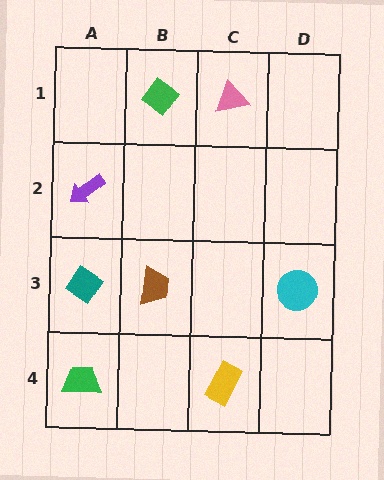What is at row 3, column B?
A brown trapezoid.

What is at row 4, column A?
A green trapezoid.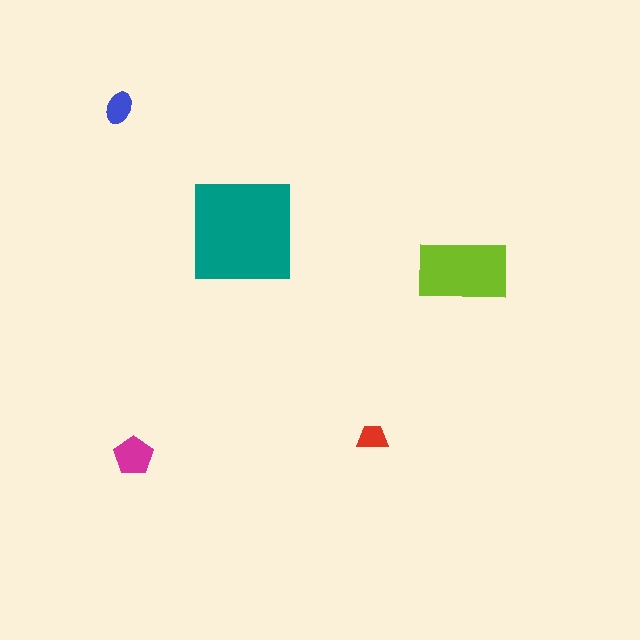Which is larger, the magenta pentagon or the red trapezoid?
The magenta pentagon.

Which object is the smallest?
The red trapezoid.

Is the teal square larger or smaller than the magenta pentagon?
Larger.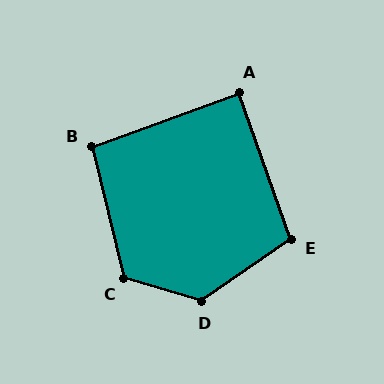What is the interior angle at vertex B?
Approximately 96 degrees (obtuse).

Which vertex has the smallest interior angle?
A, at approximately 89 degrees.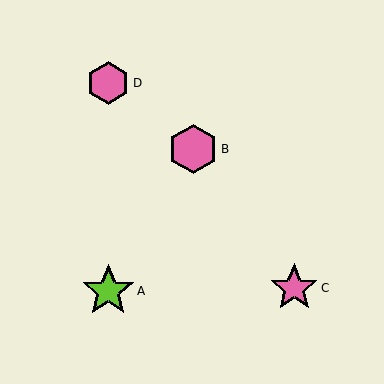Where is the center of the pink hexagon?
The center of the pink hexagon is at (193, 149).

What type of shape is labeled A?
Shape A is a lime star.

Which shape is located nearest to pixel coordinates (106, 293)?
The lime star (labeled A) at (108, 291) is nearest to that location.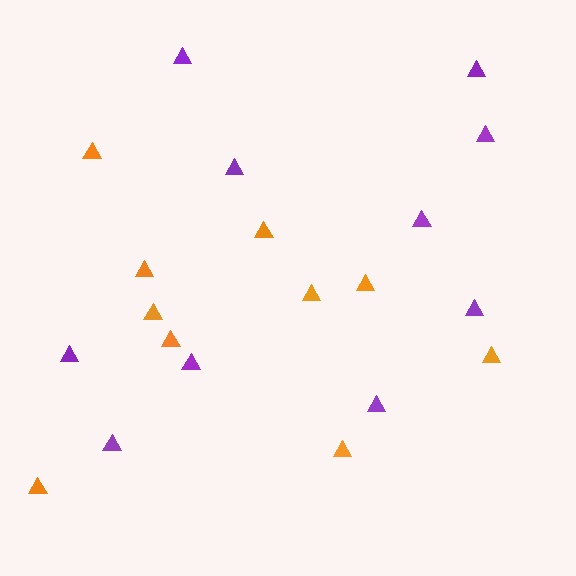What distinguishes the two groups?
There are 2 groups: one group of orange triangles (10) and one group of purple triangles (10).